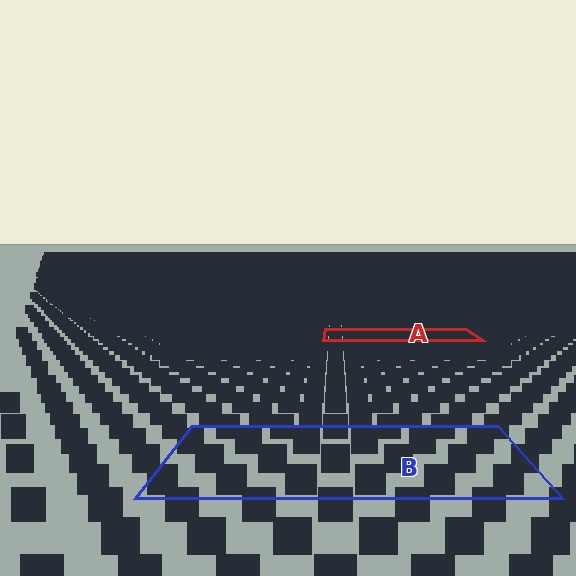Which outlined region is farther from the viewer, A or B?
Region A is farther from the viewer — the texture elements inside it appear smaller and more densely packed.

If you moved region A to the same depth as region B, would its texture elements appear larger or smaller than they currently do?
They would appear larger. At a closer depth, the same texture elements are projected at a bigger on-screen size.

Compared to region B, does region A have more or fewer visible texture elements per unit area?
Region A has more texture elements per unit area — they are packed more densely because it is farther away.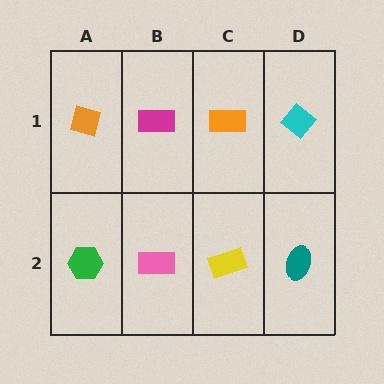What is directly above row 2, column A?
An orange diamond.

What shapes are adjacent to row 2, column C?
An orange rectangle (row 1, column C), a pink rectangle (row 2, column B), a teal ellipse (row 2, column D).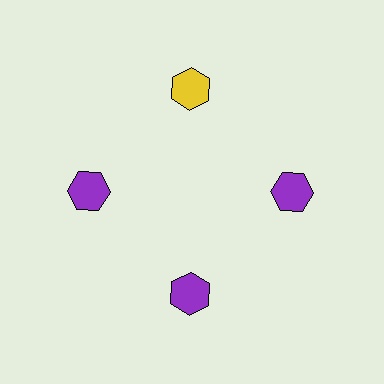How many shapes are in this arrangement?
There are 4 shapes arranged in a ring pattern.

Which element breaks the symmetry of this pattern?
The yellow hexagon at roughly the 12 o'clock position breaks the symmetry. All other shapes are purple hexagons.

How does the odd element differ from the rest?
It has a different color: yellow instead of purple.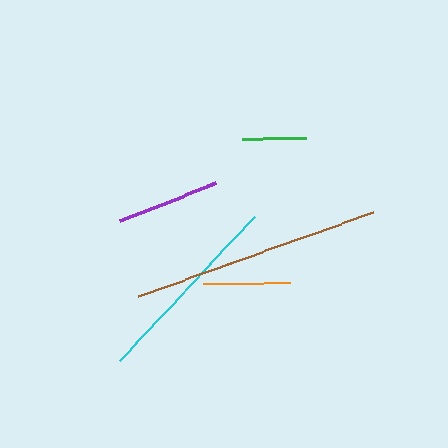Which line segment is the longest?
The brown line is the longest at approximately 249 pixels.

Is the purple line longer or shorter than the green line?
The purple line is longer than the green line.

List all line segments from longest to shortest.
From longest to shortest: brown, cyan, purple, orange, green.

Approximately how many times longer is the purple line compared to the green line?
The purple line is approximately 1.6 times the length of the green line.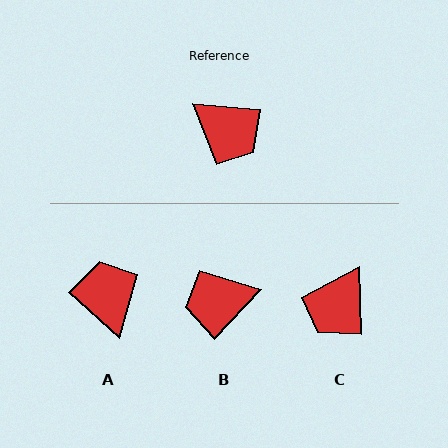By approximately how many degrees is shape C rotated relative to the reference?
Approximately 83 degrees clockwise.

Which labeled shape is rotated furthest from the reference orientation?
A, about 143 degrees away.